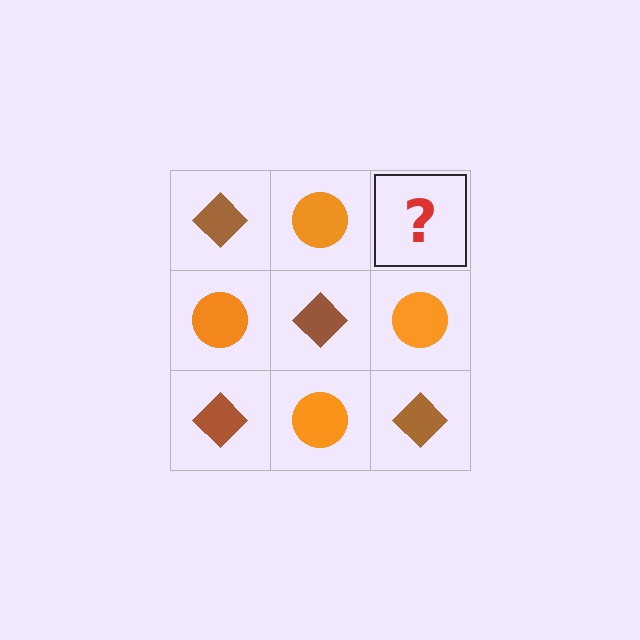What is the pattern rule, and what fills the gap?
The rule is that it alternates brown diamond and orange circle in a checkerboard pattern. The gap should be filled with a brown diamond.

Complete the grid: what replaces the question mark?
The question mark should be replaced with a brown diamond.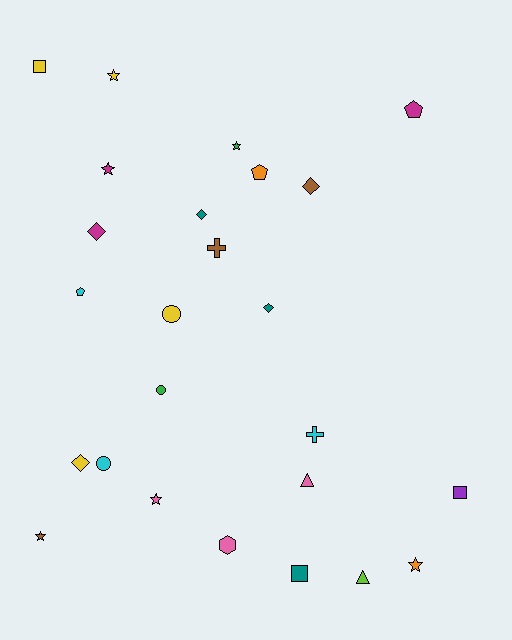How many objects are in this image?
There are 25 objects.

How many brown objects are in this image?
There are 3 brown objects.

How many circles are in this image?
There are 3 circles.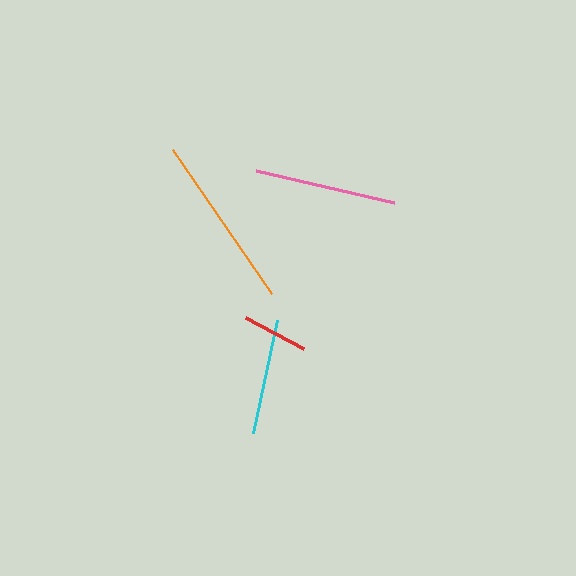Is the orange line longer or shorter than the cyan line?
The orange line is longer than the cyan line.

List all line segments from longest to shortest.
From longest to shortest: orange, pink, cyan, red.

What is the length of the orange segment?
The orange segment is approximately 175 pixels long.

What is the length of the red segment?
The red segment is approximately 66 pixels long.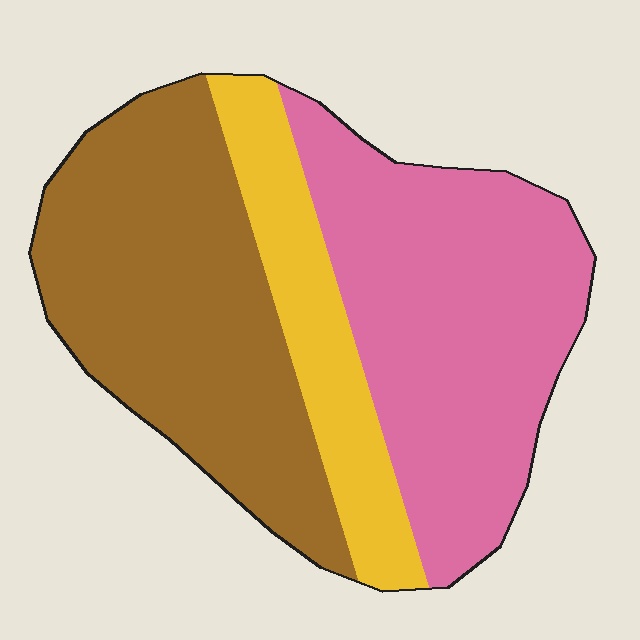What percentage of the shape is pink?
Pink covers about 40% of the shape.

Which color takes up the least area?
Yellow, at roughly 20%.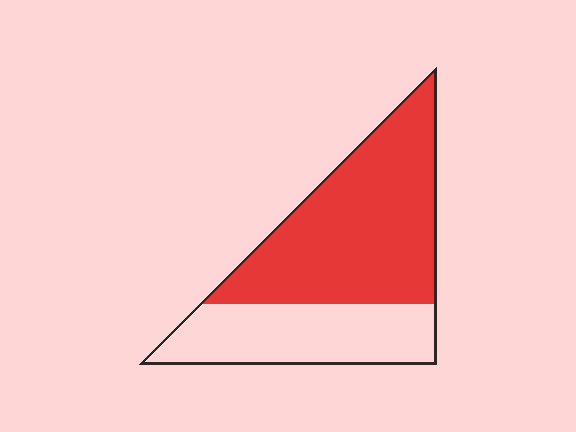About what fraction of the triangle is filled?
About five eighths (5/8).